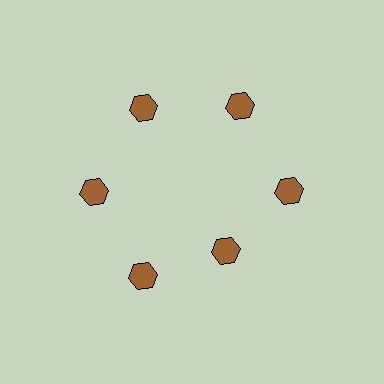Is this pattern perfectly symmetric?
No. The 6 brown hexagons are arranged in a ring, but one element near the 5 o'clock position is pulled inward toward the center, breaking the 6-fold rotational symmetry.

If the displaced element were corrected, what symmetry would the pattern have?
It would have 6-fold rotational symmetry — the pattern would map onto itself every 60 degrees.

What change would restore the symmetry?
The symmetry would be restored by moving it outward, back onto the ring so that all 6 hexagons sit at equal angles and equal distance from the center.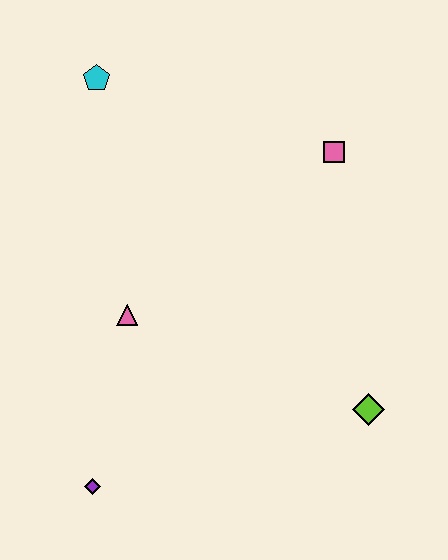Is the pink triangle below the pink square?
Yes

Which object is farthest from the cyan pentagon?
The lime diamond is farthest from the cyan pentagon.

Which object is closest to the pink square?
The cyan pentagon is closest to the pink square.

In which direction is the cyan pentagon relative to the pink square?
The cyan pentagon is to the left of the pink square.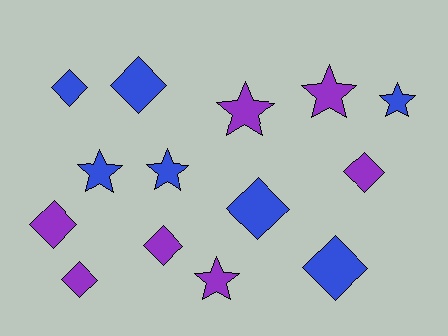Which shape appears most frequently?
Diamond, with 8 objects.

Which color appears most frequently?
Blue, with 7 objects.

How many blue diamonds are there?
There are 4 blue diamonds.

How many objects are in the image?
There are 14 objects.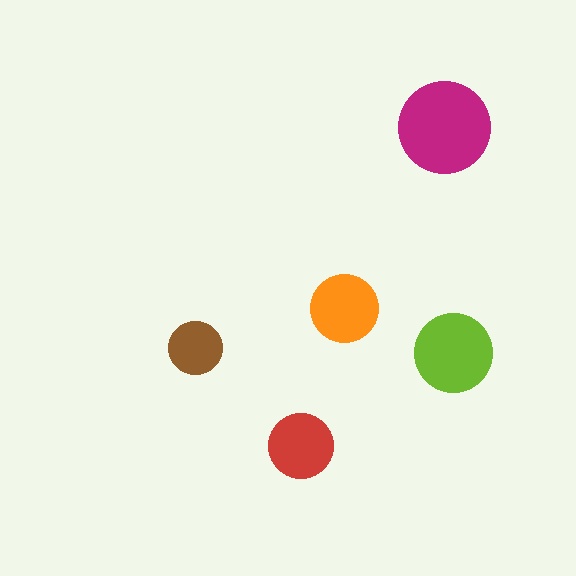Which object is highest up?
The magenta circle is topmost.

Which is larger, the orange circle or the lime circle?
The lime one.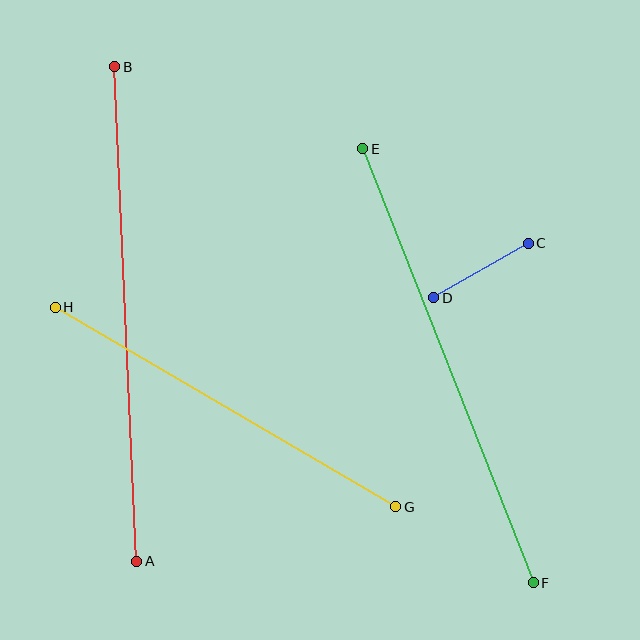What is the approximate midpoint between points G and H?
The midpoint is at approximately (225, 407) pixels.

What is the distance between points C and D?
The distance is approximately 109 pixels.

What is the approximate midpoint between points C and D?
The midpoint is at approximately (481, 271) pixels.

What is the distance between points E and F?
The distance is approximately 466 pixels.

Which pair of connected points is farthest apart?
Points A and B are farthest apart.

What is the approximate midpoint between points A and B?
The midpoint is at approximately (126, 314) pixels.